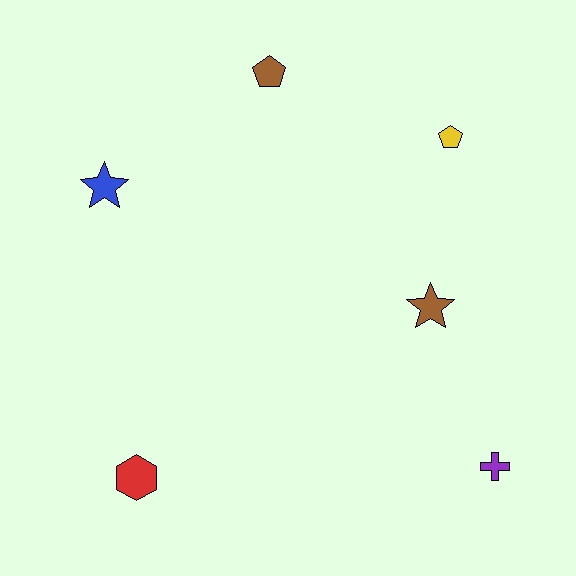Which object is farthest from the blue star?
The purple cross is farthest from the blue star.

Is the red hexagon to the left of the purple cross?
Yes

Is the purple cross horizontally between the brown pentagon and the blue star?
No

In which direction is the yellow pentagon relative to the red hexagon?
The yellow pentagon is above the red hexagon.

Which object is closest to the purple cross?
The brown star is closest to the purple cross.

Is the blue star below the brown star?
No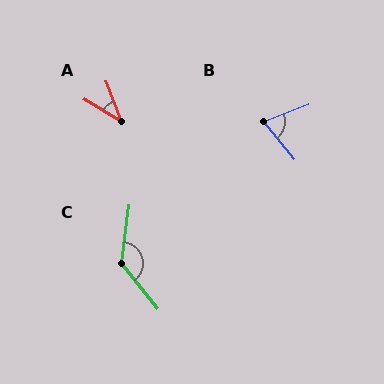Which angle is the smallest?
A, at approximately 38 degrees.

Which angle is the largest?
C, at approximately 134 degrees.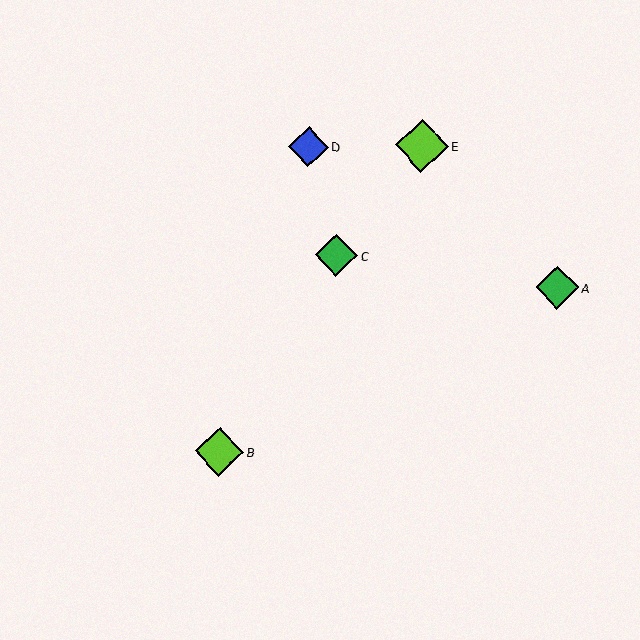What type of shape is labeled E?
Shape E is a lime diamond.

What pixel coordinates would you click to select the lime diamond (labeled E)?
Click at (422, 146) to select the lime diamond E.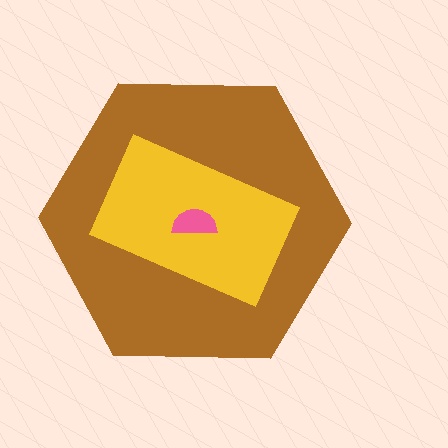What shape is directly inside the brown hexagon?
The yellow rectangle.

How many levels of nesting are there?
3.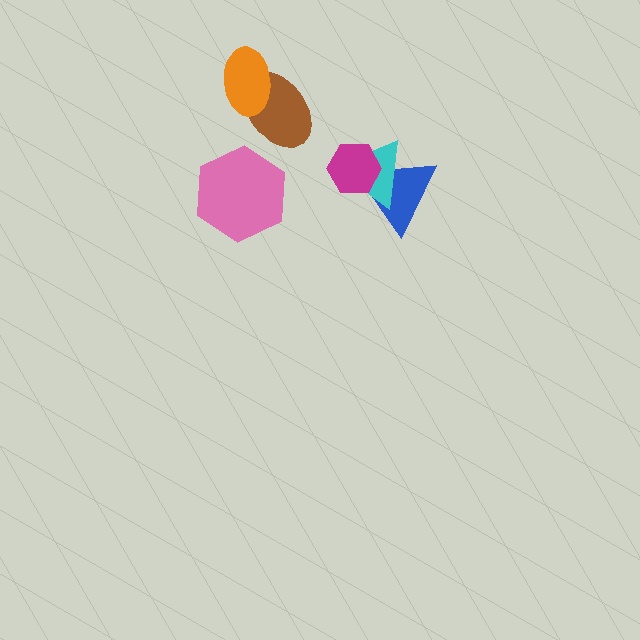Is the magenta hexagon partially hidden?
No, no other shape covers it.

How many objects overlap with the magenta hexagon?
2 objects overlap with the magenta hexagon.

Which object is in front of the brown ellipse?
The orange ellipse is in front of the brown ellipse.